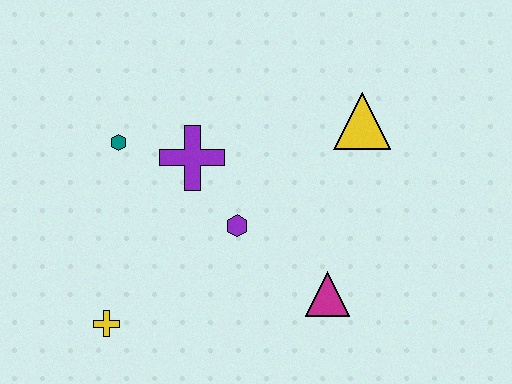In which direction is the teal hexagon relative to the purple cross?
The teal hexagon is to the left of the purple cross.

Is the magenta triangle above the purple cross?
No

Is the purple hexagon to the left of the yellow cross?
No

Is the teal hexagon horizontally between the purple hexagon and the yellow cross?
Yes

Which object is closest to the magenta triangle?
The purple hexagon is closest to the magenta triangle.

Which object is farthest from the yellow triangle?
The yellow cross is farthest from the yellow triangle.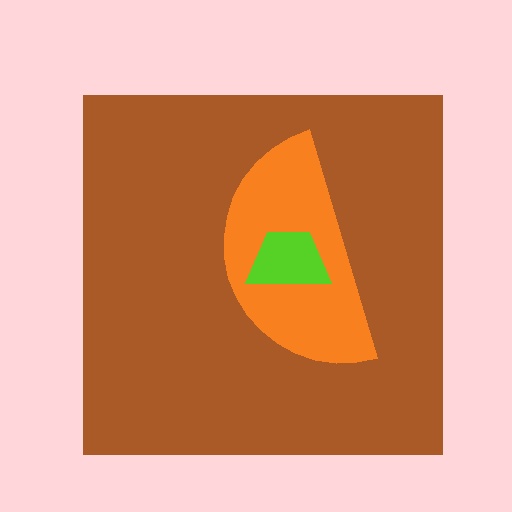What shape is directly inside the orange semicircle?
The lime trapezoid.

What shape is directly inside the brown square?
The orange semicircle.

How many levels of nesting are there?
3.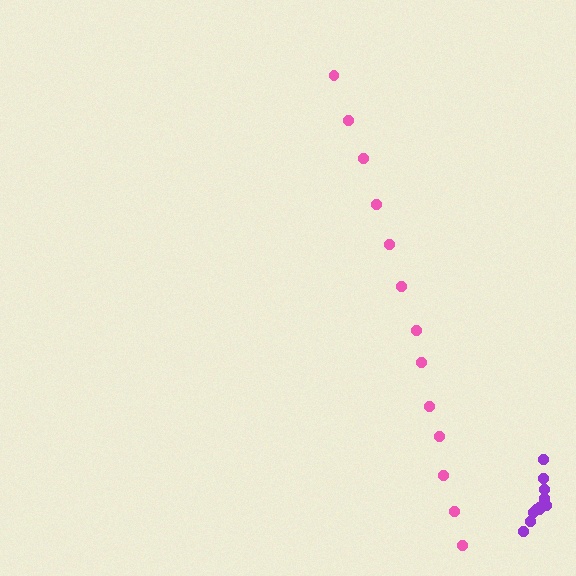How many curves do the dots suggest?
There are 2 distinct paths.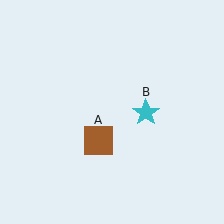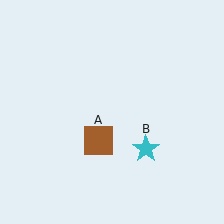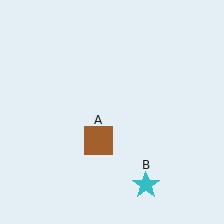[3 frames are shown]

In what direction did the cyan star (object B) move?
The cyan star (object B) moved down.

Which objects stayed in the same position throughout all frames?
Brown square (object A) remained stationary.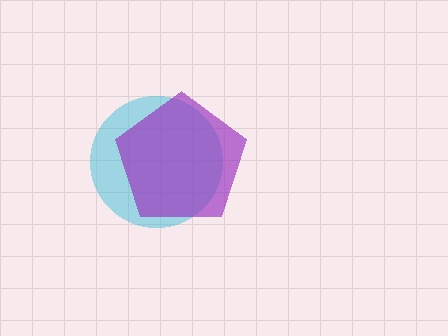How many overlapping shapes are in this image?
There are 2 overlapping shapes in the image.